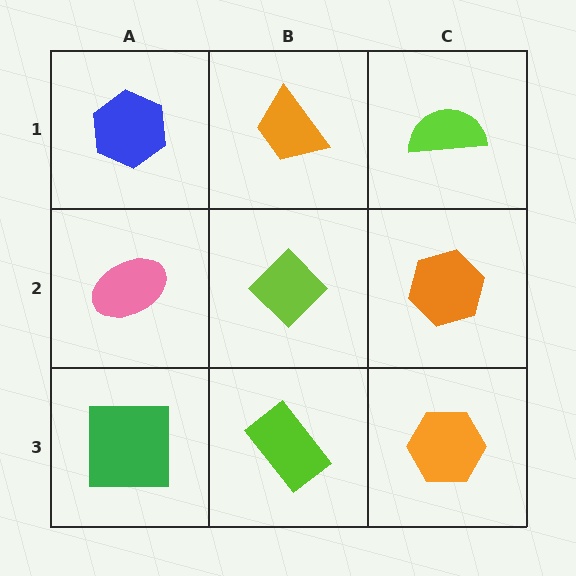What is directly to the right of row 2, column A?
A lime diamond.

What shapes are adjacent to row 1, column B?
A lime diamond (row 2, column B), a blue hexagon (row 1, column A), a lime semicircle (row 1, column C).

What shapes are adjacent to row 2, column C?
A lime semicircle (row 1, column C), an orange hexagon (row 3, column C), a lime diamond (row 2, column B).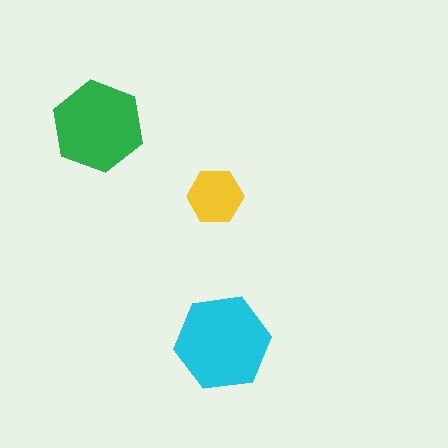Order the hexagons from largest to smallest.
the cyan one, the green one, the yellow one.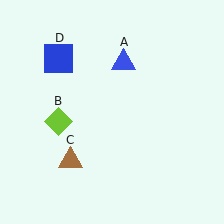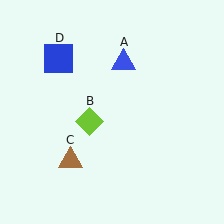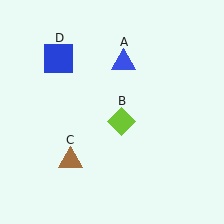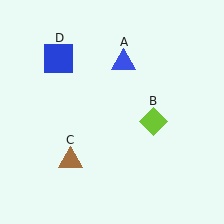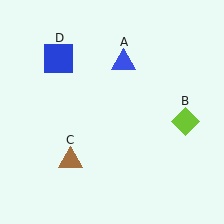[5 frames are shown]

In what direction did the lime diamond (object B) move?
The lime diamond (object B) moved right.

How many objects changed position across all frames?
1 object changed position: lime diamond (object B).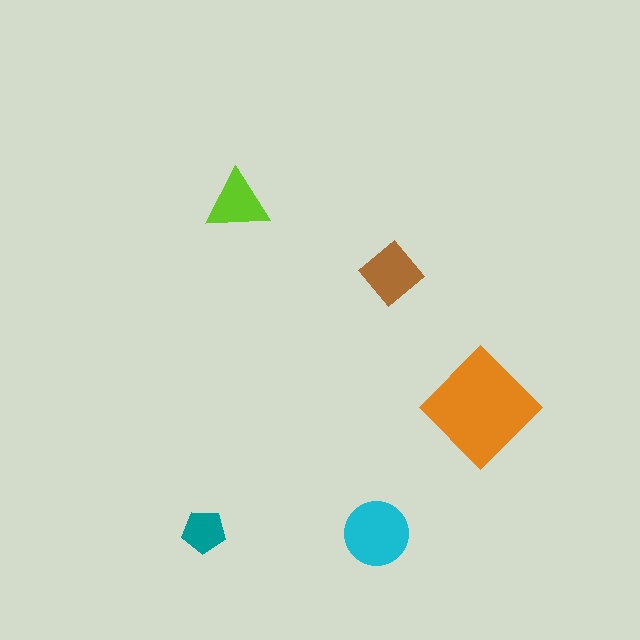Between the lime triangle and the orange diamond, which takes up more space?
The orange diamond.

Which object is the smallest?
The teal pentagon.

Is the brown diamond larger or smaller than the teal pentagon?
Larger.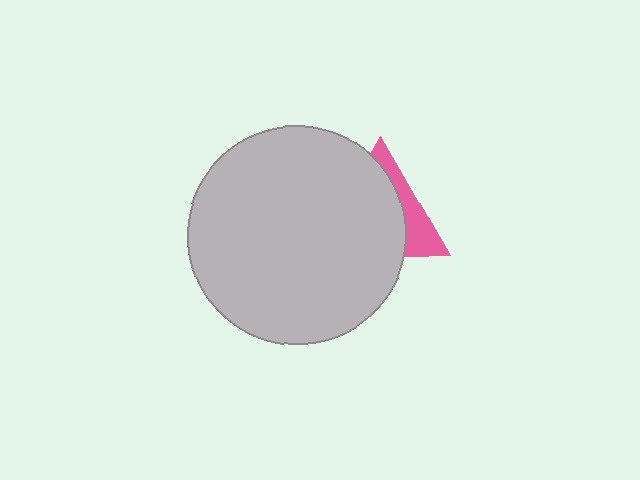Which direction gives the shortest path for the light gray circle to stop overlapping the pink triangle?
Moving left gives the shortest separation.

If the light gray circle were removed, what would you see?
You would see the complete pink triangle.